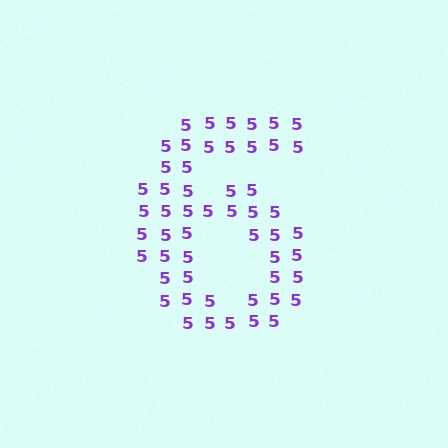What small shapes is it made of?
It is made of small digit 5's.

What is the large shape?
The large shape is the digit 6.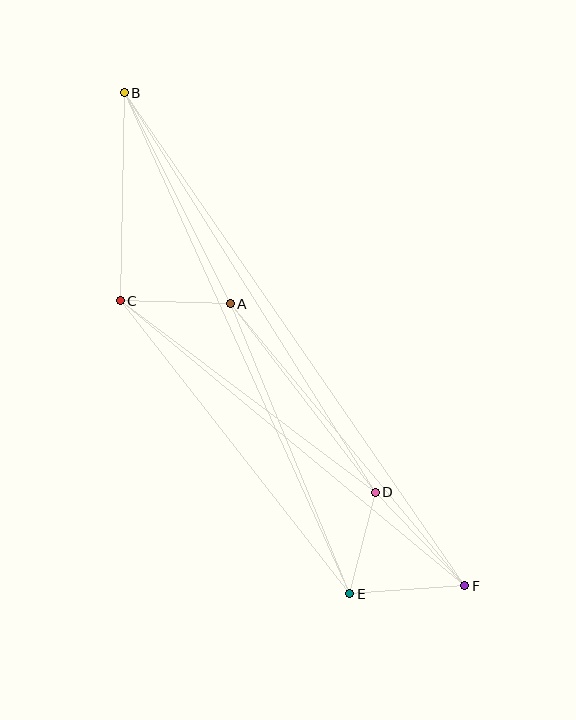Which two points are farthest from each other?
Points B and F are farthest from each other.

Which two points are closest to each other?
Points D and E are closest to each other.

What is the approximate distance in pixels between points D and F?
The distance between D and F is approximately 129 pixels.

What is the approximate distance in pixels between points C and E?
The distance between C and E is approximately 372 pixels.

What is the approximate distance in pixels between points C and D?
The distance between C and D is approximately 319 pixels.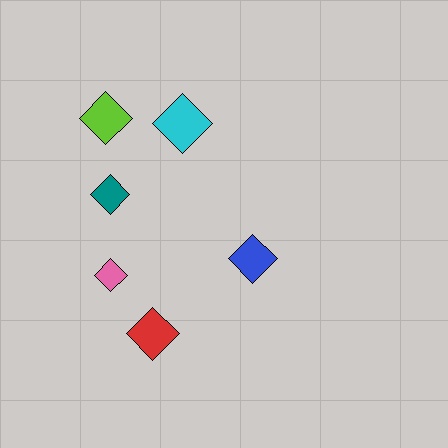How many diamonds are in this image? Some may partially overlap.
There are 6 diamonds.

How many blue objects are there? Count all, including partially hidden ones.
There is 1 blue object.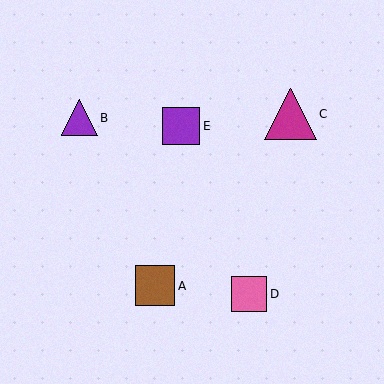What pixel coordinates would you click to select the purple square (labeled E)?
Click at (181, 126) to select the purple square E.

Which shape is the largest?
The magenta triangle (labeled C) is the largest.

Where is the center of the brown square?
The center of the brown square is at (155, 286).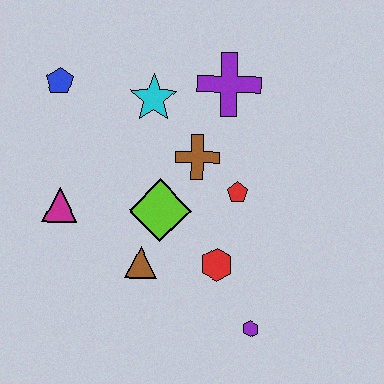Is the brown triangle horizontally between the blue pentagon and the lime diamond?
Yes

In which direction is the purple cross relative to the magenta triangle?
The purple cross is to the right of the magenta triangle.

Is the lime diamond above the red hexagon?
Yes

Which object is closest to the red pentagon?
The brown cross is closest to the red pentagon.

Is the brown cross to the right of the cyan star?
Yes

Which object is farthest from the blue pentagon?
The purple hexagon is farthest from the blue pentagon.